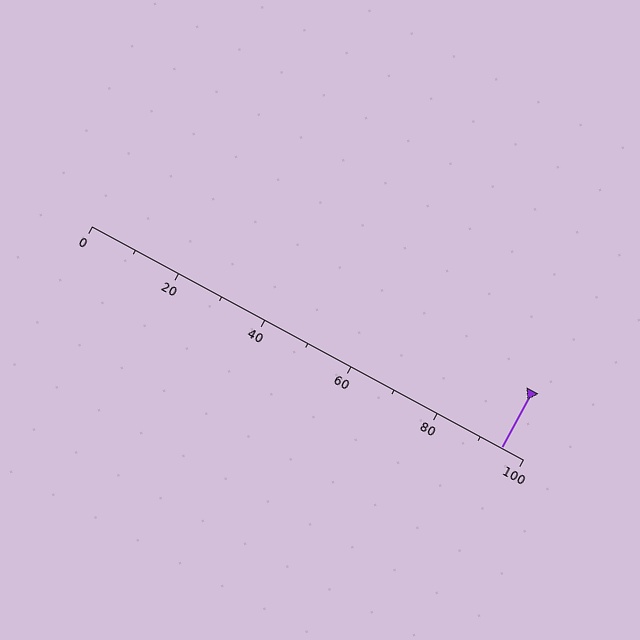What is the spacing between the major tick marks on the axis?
The major ticks are spaced 20 apart.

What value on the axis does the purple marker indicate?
The marker indicates approximately 95.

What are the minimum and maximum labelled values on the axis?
The axis runs from 0 to 100.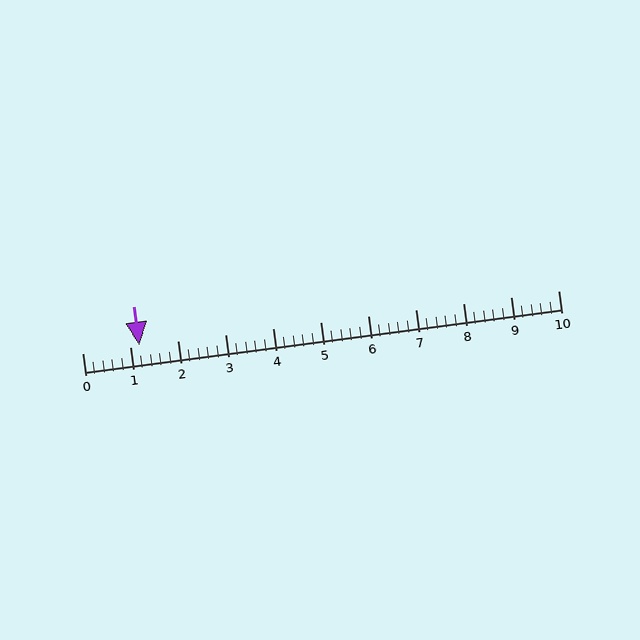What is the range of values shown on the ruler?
The ruler shows values from 0 to 10.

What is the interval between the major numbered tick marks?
The major tick marks are spaced 1 units apart.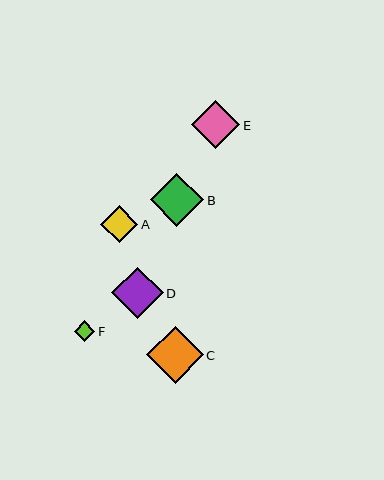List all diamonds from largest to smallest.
From largest to smallest: C, B, D, E, A, F.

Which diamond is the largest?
Diamond C is the largest with a size of approximately 57 pixels.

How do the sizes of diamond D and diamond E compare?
Diamond D and diamond E are approximately the same size.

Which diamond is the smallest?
Diamond F is the smallest with a size of approximately 20 pixels.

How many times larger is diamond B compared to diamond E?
Diamond B is approximately 1.1 times the size of diamond E.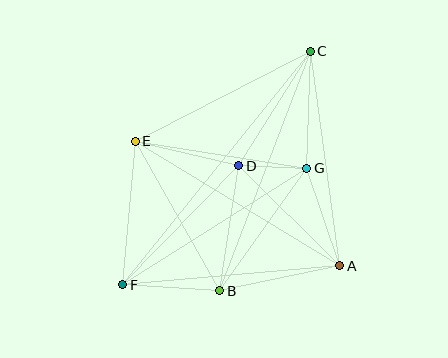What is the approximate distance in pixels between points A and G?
The distance between A and G is approximately 103 pixels.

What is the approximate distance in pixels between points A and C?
The distance between A and C is approximately 217 pixels.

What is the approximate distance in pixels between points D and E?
The distance between D and E is approximately 107 pixels.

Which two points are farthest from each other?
Points C and F are farthest from each other.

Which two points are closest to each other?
Points D and G are closest to each other.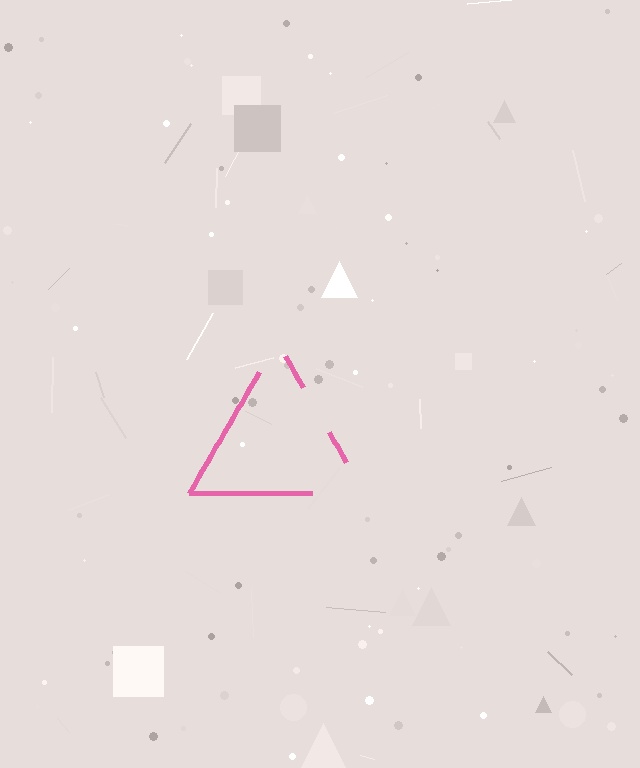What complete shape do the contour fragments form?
The contour fragments form a triangle.